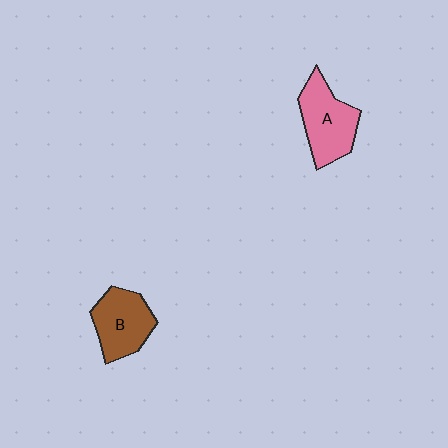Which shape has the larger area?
Shape A (pink).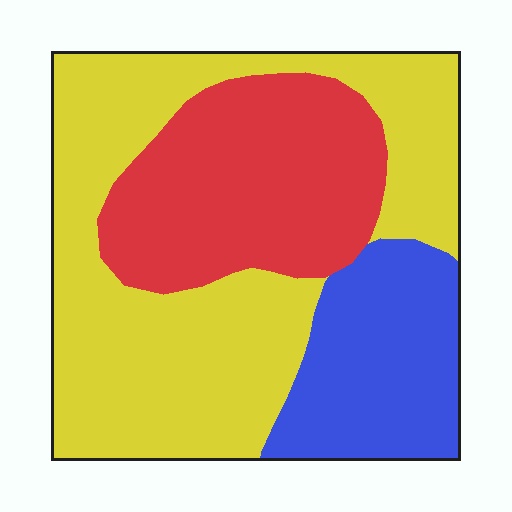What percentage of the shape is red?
Red covers 29% of the shape.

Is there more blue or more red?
Red.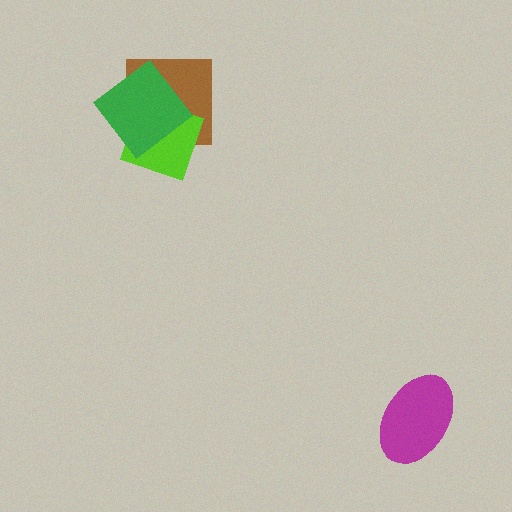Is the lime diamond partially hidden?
Yes, it is partially covered by another shape.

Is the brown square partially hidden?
Yes, it is partially covered by another shape.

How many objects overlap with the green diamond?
2 objects overlap with the green diamond.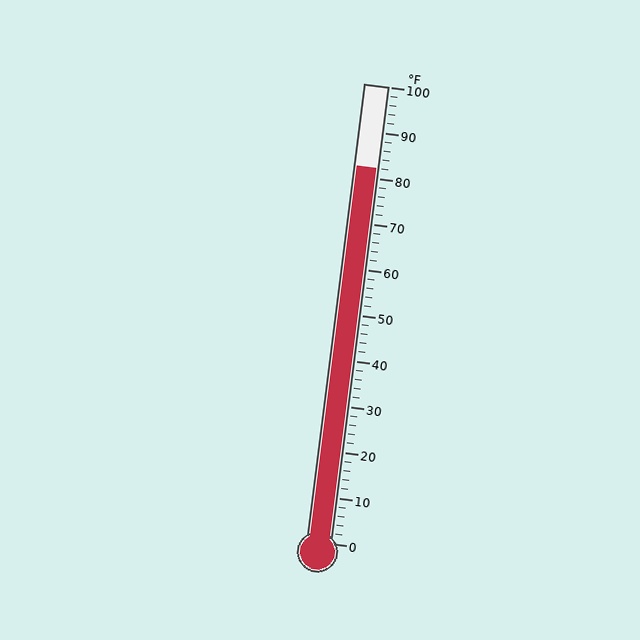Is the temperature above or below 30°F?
The temperature is above 30°F.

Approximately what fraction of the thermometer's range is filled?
The thermometer is filled to approximately 80% of its range.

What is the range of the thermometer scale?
The thermometer scale ranges from 0°F to 100°F.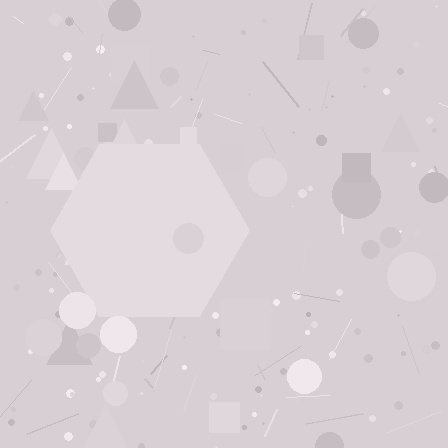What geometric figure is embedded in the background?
A hexagon is embedded in the background.